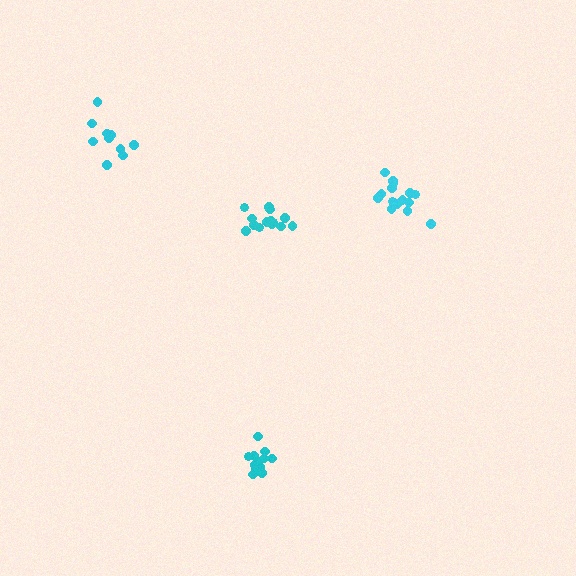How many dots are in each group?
Group 1: 15 dots, Group 2: 10 dots, Group 3: 12 dots, Group 4: 14 dots (51 total).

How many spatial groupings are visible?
There are 4 spatial groupings.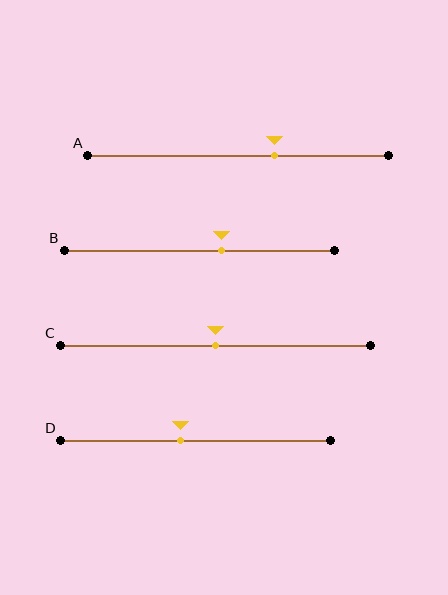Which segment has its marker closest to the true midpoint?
Segment C has its marker closest to the true midpoint.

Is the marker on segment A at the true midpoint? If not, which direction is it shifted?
No, the marker on segment A is shifted to the right by about 12% of the segment length.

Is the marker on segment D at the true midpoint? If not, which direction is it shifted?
No, the marker on segment D is shifted to the left by about 6% of the segment length.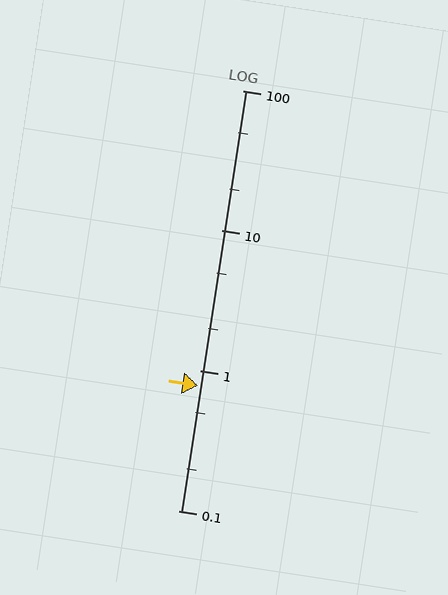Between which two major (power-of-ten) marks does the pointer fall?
The pointer is between 0.1 and 1.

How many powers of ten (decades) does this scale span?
The scale spans 3 decades, from 0.1 to 100.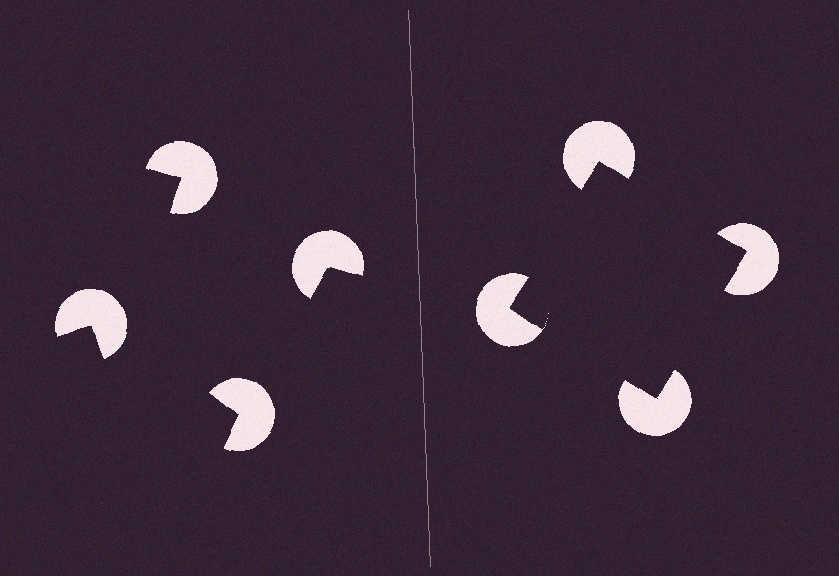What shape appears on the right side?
An illusory square.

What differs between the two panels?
The pac-man discs are positioned identically on both sides; only the wedge orientations differ. On the right they align to a square; on the left they are misaligned.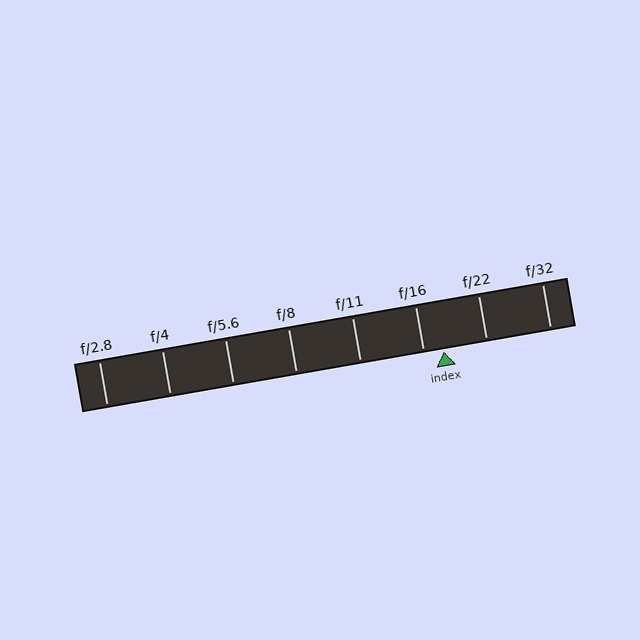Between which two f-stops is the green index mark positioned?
The index mark is between f/16 and f/22.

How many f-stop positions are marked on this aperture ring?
There are 8 f-stop positions marked.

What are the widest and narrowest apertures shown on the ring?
The widest aperture shown is f/2.8 and the narrowest is f/32.